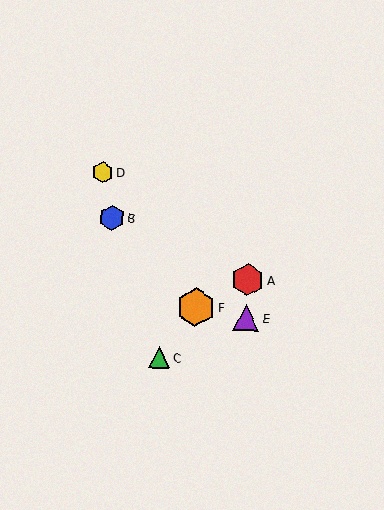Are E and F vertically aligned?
No, E is at x≈246 and F is at x≈196.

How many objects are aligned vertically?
2 objects (A, E) are aligned vertically.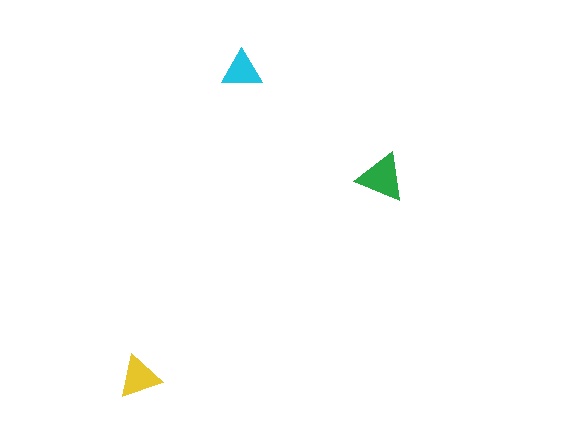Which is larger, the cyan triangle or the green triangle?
The green one.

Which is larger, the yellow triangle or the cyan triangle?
The yellow one.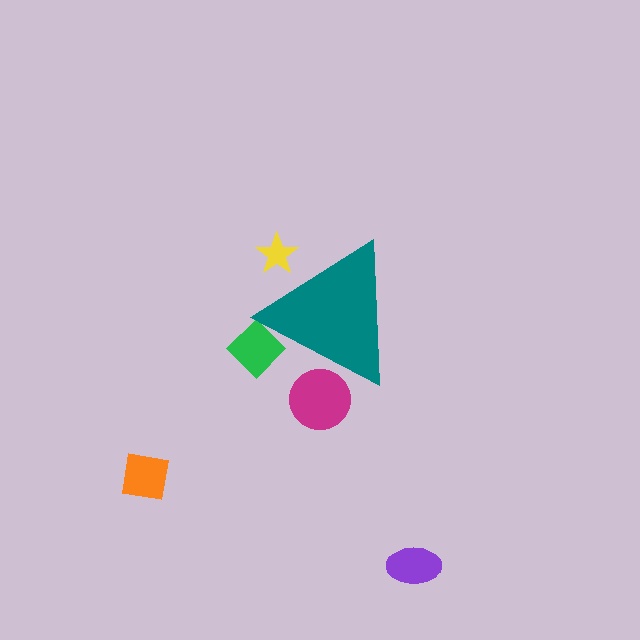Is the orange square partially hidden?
No, the orange square is fully visible.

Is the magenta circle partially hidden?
Yes, the magenta circle is partially hidden behind the teal triangle.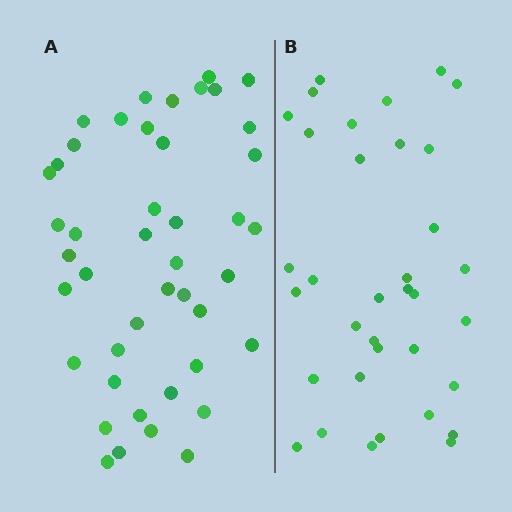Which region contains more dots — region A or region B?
Region A (the left region) has more dots.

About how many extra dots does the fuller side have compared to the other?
Region A has roughly 8 or so more dots than region B.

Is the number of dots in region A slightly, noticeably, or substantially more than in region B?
Region A has noticeably more, but not dramatically so. The ratio is roughly 1.3 to 1.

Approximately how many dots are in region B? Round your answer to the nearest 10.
About 40 dots. (The exact count is 35, which rounds to 40.)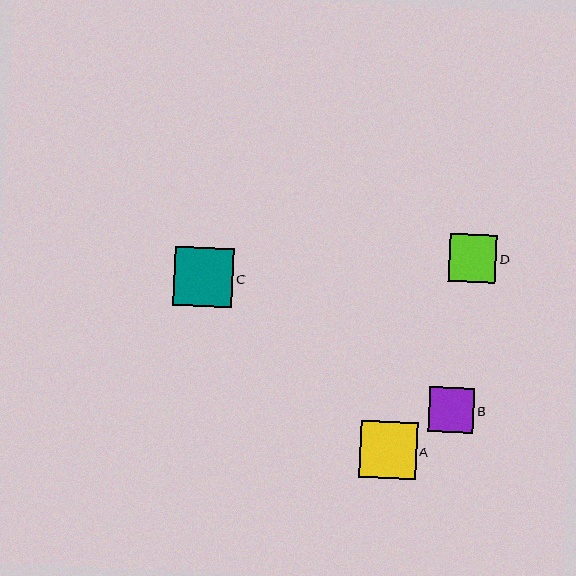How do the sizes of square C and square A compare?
Square C and square A are approximately the same size.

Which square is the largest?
Square C is the largest with a size of approximately 59 pixels.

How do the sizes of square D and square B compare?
Square D and square B are approximately the same size.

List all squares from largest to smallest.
From largest to smallest: C, A, D, B.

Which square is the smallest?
Square B is the smallest with a size of approximately 45 pixels.